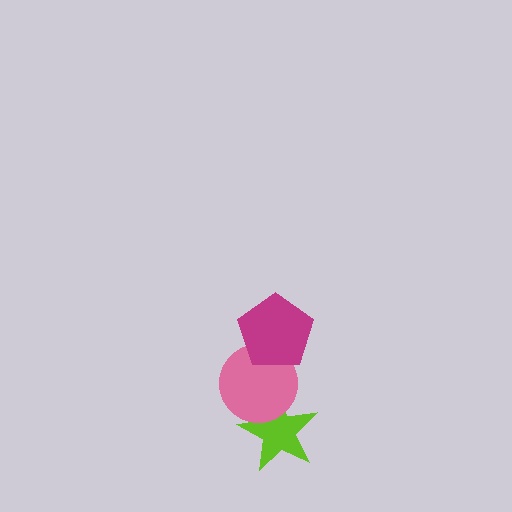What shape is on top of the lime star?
The pink circle is on top of the lime star.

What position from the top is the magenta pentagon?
The magenta pentagon is 1st from the top.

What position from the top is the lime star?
The lime star is 3rd from the top.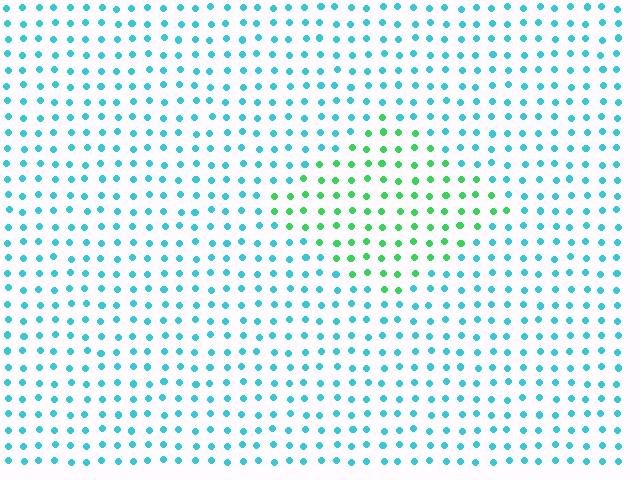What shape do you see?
I see a diamond.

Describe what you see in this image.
The image is filled with small cyan elements in a uniform arrangement. A diamond-shaped region is visible where the elements are tinted to a slightly different hue, forming a subtle color boundary.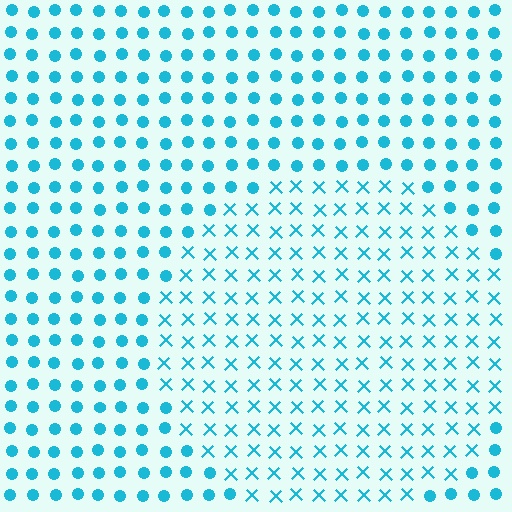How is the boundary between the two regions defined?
The boundary is defined by a change in element shape: X marks inside vs. circles outside. All elements share the same color and spacing.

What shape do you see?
I see a circle.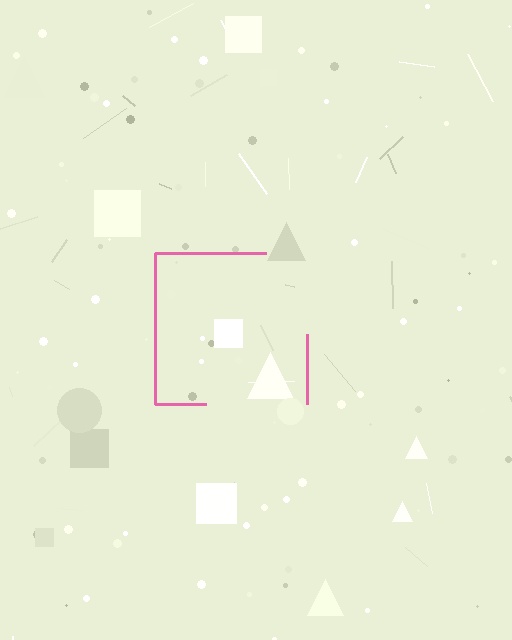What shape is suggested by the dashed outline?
The dashed outline suggests a square.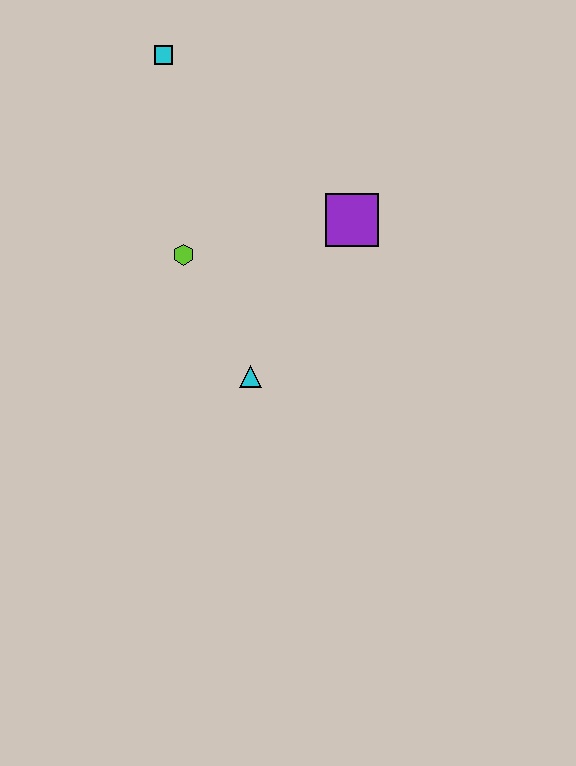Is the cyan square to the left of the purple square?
Yes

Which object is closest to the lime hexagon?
The cyan triangle is closest to the lime hexagon.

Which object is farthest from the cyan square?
The cyan triangle is farthest from the cyan square.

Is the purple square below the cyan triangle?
No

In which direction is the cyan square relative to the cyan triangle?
The cyan square is above the cyan triangle.